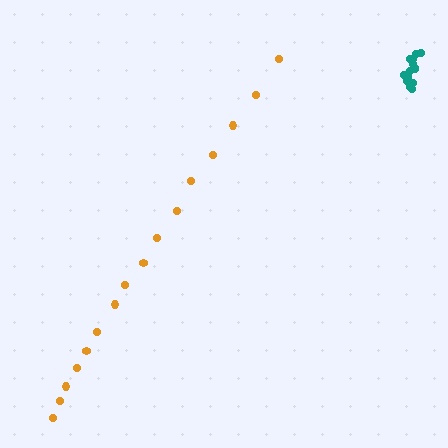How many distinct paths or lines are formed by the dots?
There are 2 distinct paths.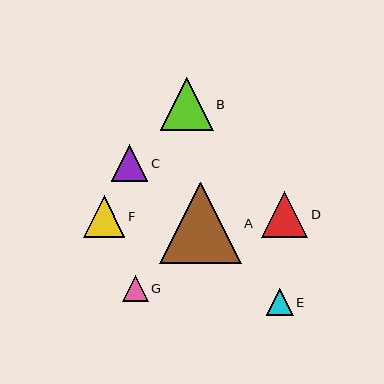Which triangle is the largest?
Triangle A is the largest with a size of approximately 81 pixels.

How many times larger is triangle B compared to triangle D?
Triangle B is approximately 1.2 times the size of triangle D.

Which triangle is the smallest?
Triangle G is the smallest with a size of approximately 26 pixels.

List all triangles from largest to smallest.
From largest to smallest: A, B, D, F, C, E, G.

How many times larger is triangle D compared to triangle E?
Triangle D is approximately 1.7 times the size of triangle E.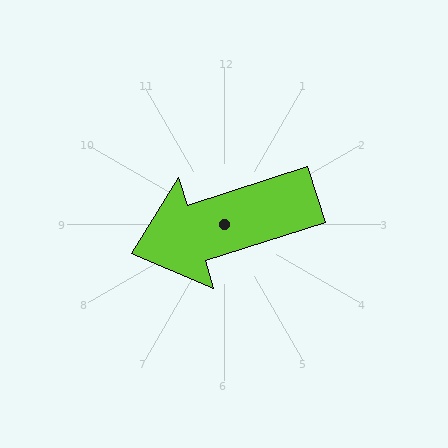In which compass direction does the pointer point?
West.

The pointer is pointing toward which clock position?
Roughly 8 o'clock.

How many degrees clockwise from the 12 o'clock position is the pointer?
Approximately 252 degrees.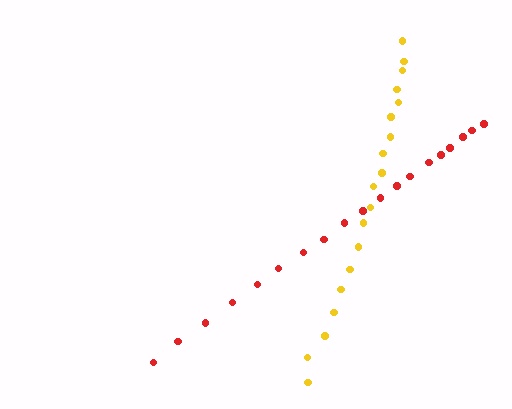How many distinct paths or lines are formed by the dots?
There are 2 distinct paths.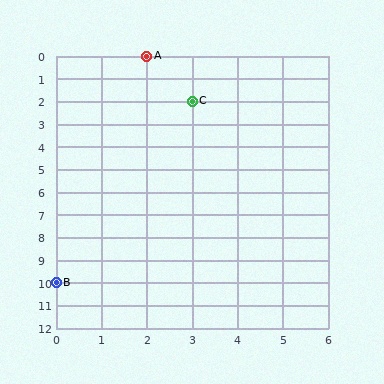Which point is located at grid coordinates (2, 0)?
Point A is at (2, 0).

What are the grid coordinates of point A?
Point A is at grid coordinates (2, 0).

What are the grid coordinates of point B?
Point B is at grid coordinates (0, 10).